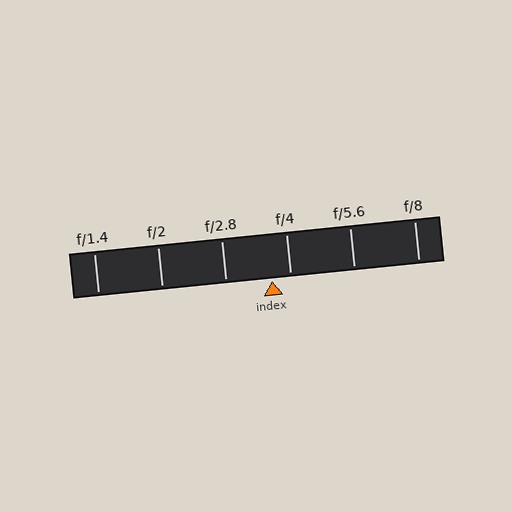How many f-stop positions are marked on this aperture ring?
There are 6 f-stop positions marked.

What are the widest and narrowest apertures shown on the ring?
The widest aperture shown is f/1.4 and the narrowest is f/8.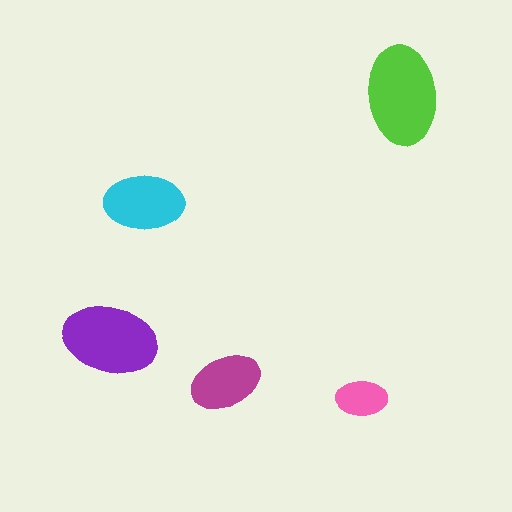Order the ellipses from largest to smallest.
the lime one, the purple one, the cyan one, the magenta one, the pink one.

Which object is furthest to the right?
The lime ellipse is rightmost.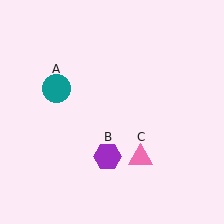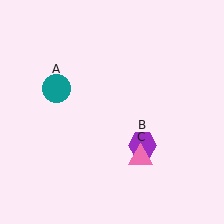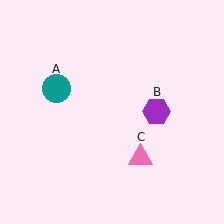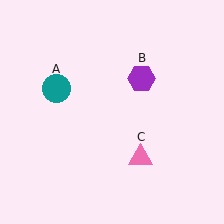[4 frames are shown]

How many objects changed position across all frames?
1 object changed position: purple hexagon (object B).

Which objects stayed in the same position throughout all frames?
Teal circle (object A) and pink triangle (object C) remained stationary.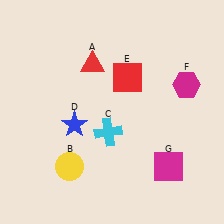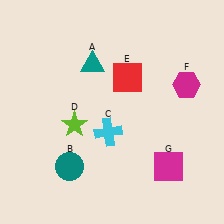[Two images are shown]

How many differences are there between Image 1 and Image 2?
There are 3 differences between the two images.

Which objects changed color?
A changed from red to teal. B changed from yellow to teal. D changed from blue to lime.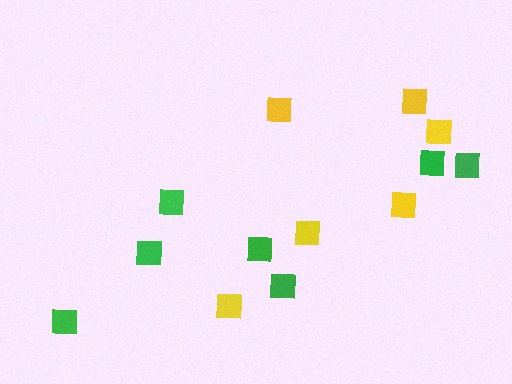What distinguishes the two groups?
There are 2 groups: one group of yellow squares (6) and one group of green squares (7).